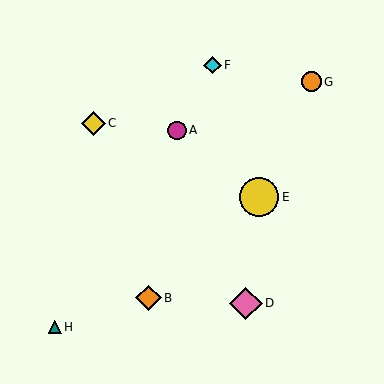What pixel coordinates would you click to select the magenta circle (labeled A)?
Click at (177, 130) to select the magenta circle A.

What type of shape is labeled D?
Shape D is a pink diamond.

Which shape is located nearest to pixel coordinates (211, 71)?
The cyan diamond (labeled F) at (212, 65) is nearest to that location.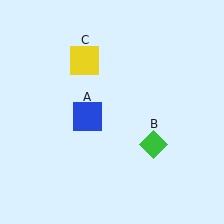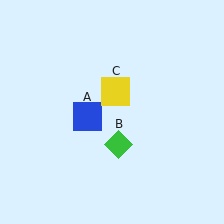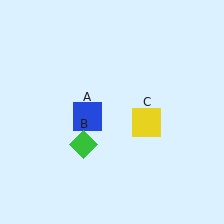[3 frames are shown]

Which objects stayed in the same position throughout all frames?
Blue square (object A) remained stationary.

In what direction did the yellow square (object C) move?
The yellow square (object C) moved down and to the right.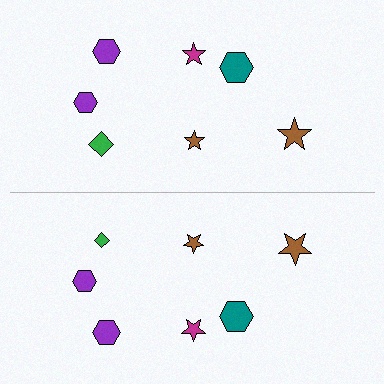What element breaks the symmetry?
The green diamond on the bottom side has a different size than its mirror counterpart.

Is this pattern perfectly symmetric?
No, the pattern is not perfectly symmetric. The green diamond on the bottom side has a different size than its mirror counterpart.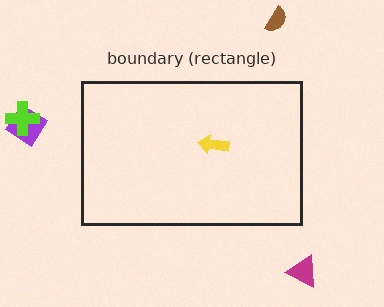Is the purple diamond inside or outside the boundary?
Outside.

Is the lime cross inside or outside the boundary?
Outside.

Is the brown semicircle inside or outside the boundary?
Outside.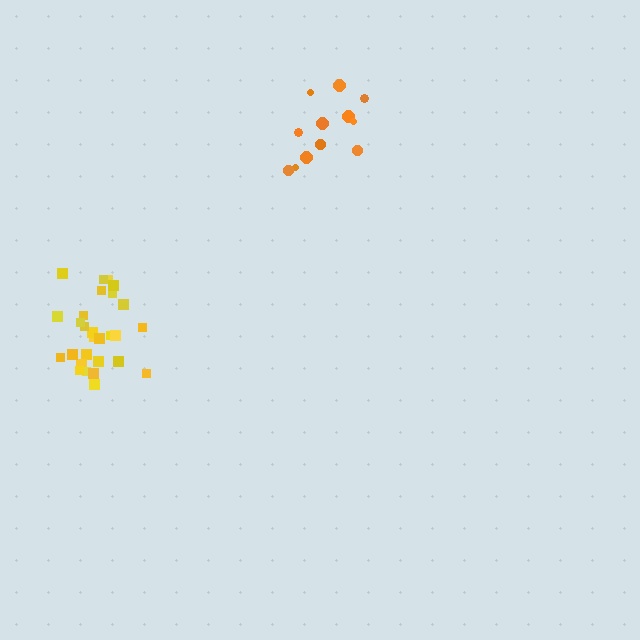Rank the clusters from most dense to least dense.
yellow, orange.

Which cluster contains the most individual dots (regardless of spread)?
Yellow (28).